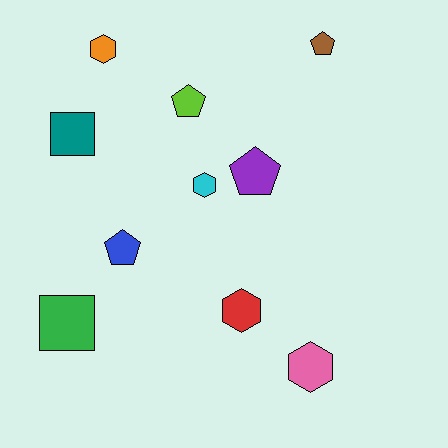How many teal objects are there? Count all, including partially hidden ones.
There is 1 teal object.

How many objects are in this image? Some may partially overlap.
There are 10 objects.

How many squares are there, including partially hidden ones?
There are 2 squares.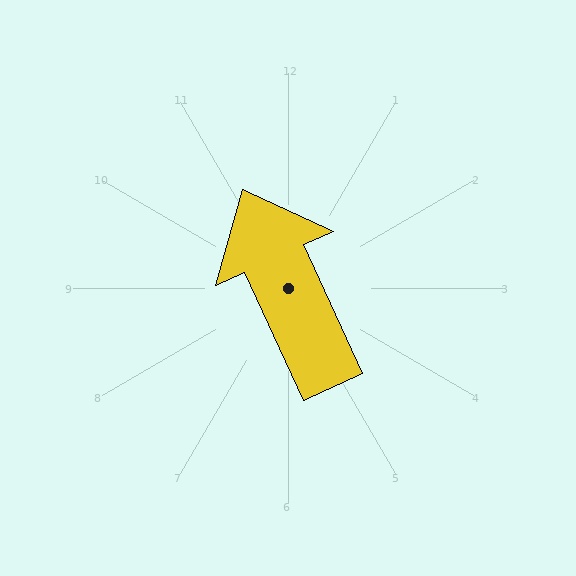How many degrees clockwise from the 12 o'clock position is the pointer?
Approximately 335 degrees.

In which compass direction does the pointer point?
Northwest.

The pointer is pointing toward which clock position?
Roughly 11 o'clock.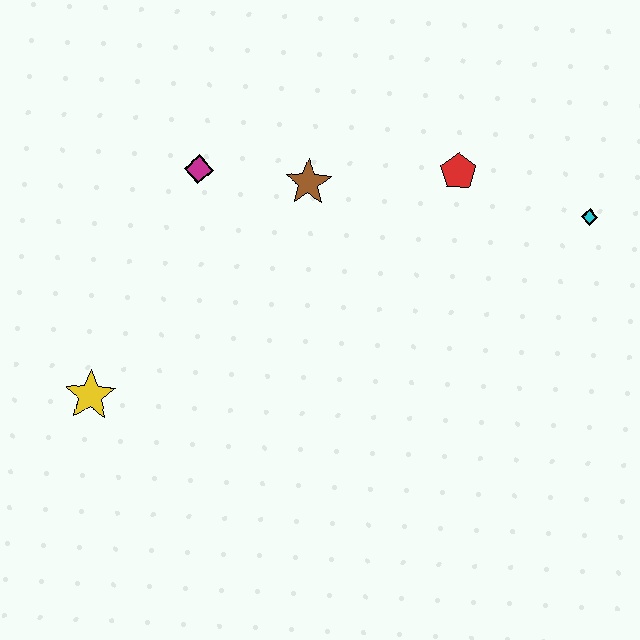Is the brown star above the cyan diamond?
Yes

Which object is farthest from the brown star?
The yellow star is farthest from the brown star.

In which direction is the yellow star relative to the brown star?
The yellow star is below the brown star.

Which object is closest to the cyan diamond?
The red pentagon is closest to the cyan diamond.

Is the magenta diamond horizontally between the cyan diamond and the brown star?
No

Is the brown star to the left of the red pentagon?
Yes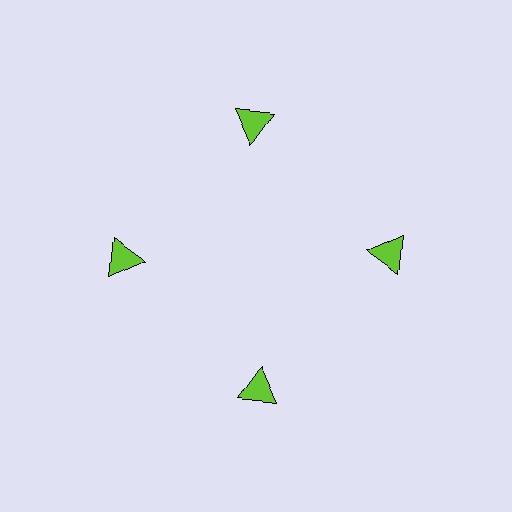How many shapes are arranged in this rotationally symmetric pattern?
There are 4 shapes, arranged in 4 groups of 1.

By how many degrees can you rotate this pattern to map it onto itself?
The pattern maps onto itself every 90 degrees of rotation.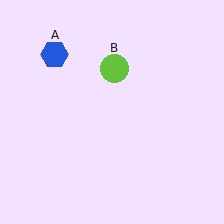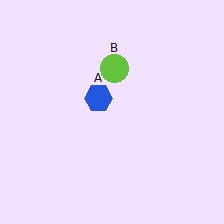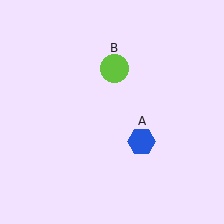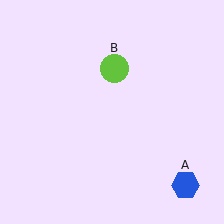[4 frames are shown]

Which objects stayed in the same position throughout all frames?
Lime circle (object B) remained stationary.